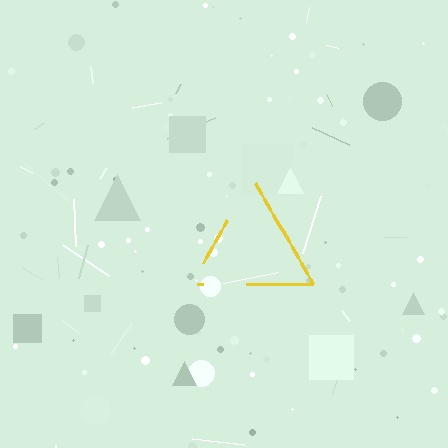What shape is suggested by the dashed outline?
The dashed outline suggests a triangle.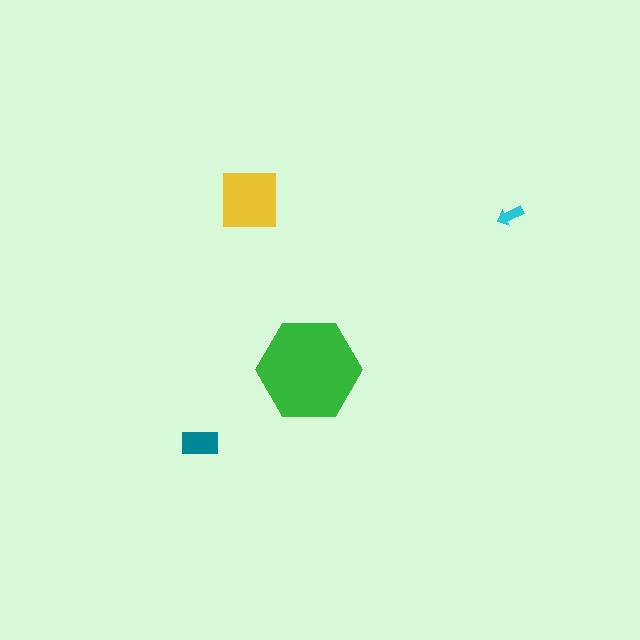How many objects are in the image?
There are 4 objects in the image.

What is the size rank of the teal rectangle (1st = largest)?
3rd.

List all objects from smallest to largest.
The cyan arrow, the teal rectangle, the yellow square, the green hexagon.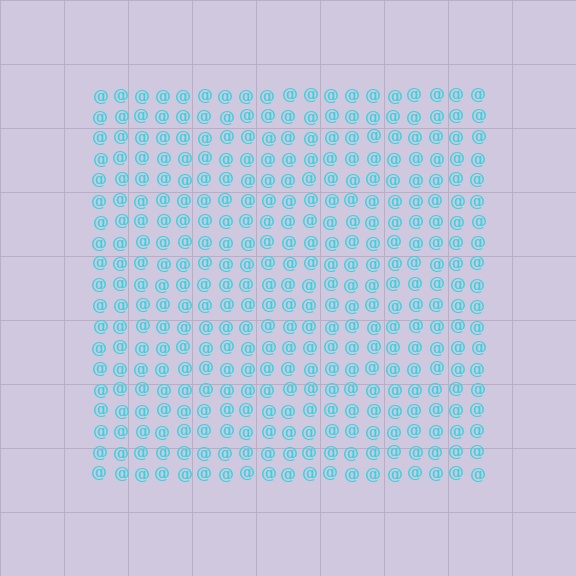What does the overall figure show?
The overall figure shows a square.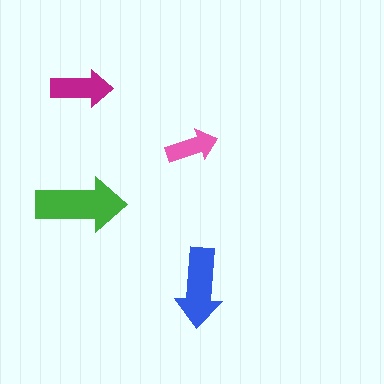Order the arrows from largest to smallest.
the green one, the blue one, the magenta one, the pink one.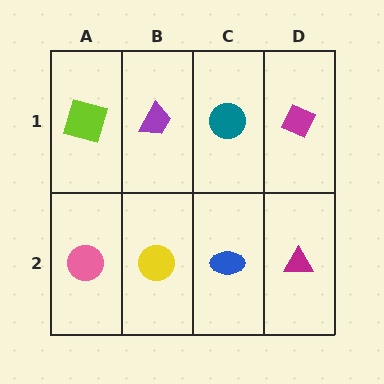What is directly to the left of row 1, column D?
A teal circle.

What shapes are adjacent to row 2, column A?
A lime square (row 1, column A), a yellow circle (row 2, column B).